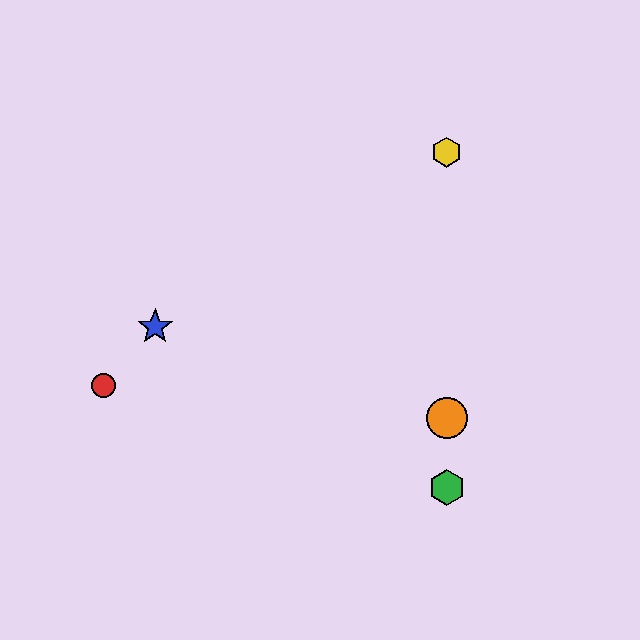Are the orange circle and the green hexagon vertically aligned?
Yes, both are at x≈447.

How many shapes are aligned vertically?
4 shapes (the green hexagon, the yellow hexagon, the purple hexagon, the orange circle) are aligned vertically.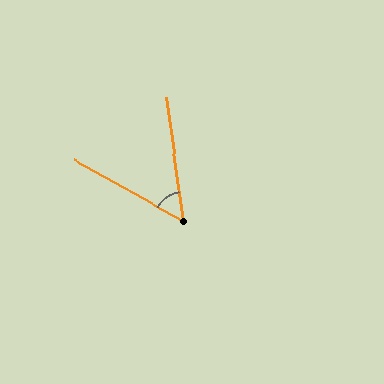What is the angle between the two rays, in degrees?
Approximately 53 degrees.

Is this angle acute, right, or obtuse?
It is acute.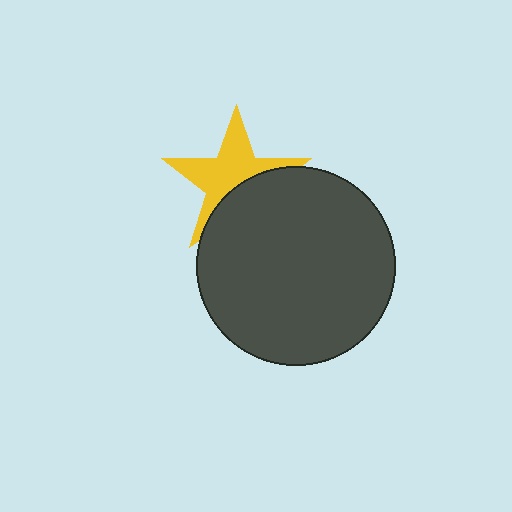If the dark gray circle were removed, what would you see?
You would see the complete yellow star.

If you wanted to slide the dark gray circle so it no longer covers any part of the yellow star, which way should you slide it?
Slide it down — that is the most direct way to separate the two shapes.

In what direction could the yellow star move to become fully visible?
The yellow star could move up. That would shift it out from behind the dark gray circle entirely.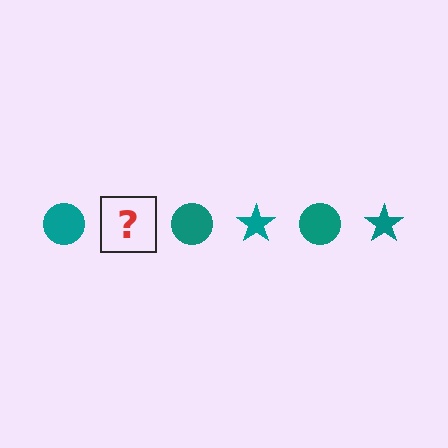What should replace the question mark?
The question mark should be replaced with a teal star.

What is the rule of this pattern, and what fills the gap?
The rule is that the pattern cycles through circle, star shapes in teal. The gap should be filled with a teal star.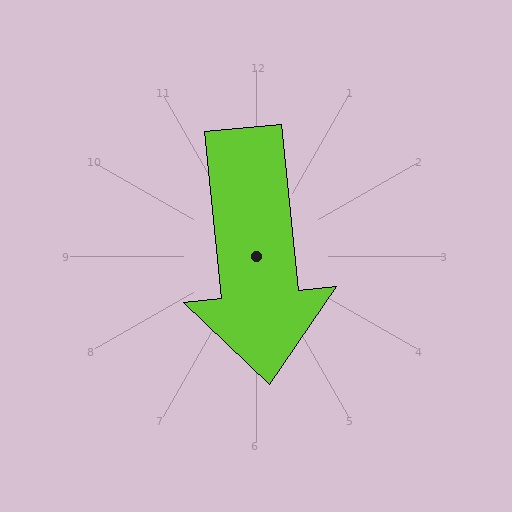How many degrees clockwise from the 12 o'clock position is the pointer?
Approximately 174 degrees.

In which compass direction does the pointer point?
South.